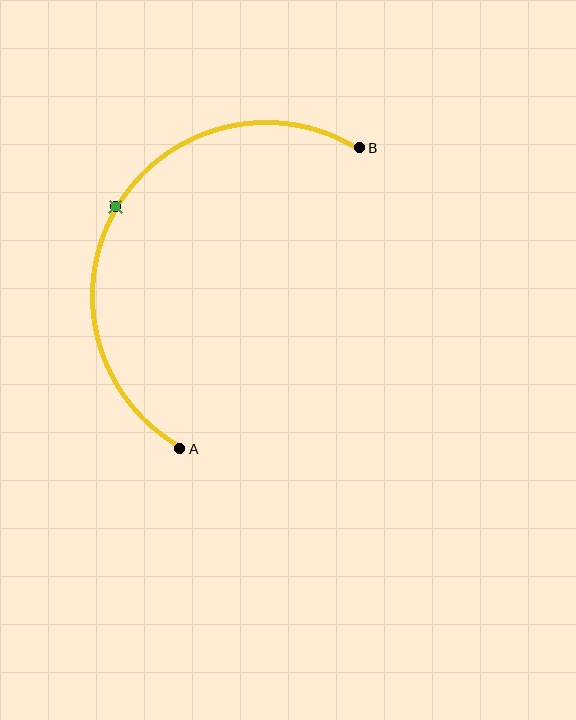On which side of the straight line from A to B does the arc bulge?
The arc bulges to the left of the straight line connecting A and B.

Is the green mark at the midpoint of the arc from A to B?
Yes. The green mark lies on the arc at equal arc-length from both A and B — it is the arc midpoint.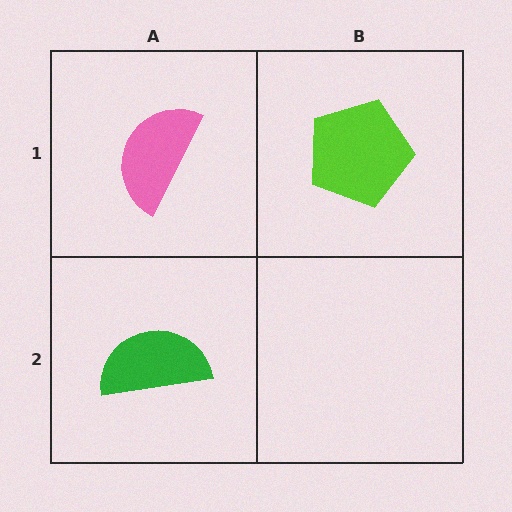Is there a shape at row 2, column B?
No, that cell is empty.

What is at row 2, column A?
A green semicircle.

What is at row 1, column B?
A lime pentagon.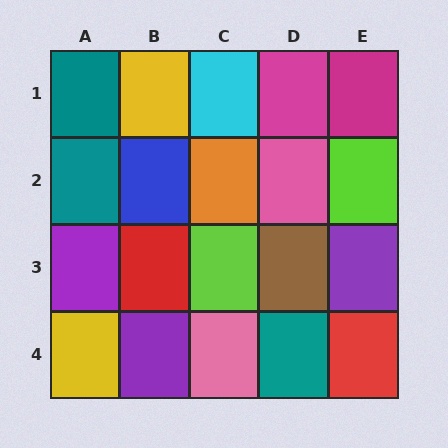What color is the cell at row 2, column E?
Lime.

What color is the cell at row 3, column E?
Purple.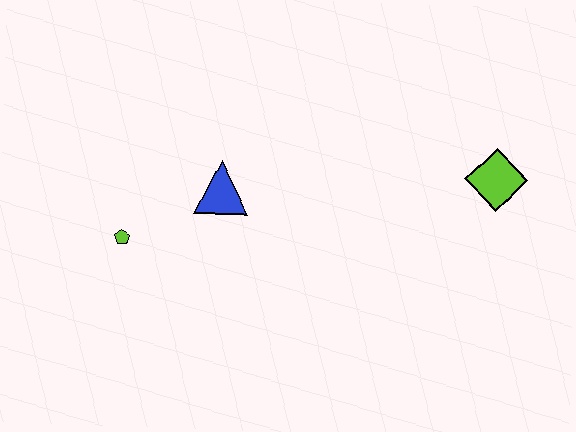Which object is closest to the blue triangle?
The lime pentagon is closest to the blue triangle.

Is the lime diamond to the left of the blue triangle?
No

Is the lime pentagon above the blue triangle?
No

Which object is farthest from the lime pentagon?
The lime diamond is farthest from the lime pentagon.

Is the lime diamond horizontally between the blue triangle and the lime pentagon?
No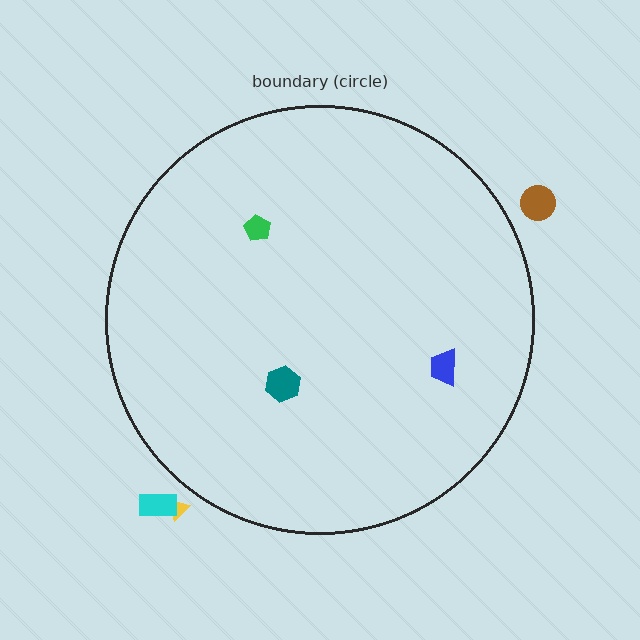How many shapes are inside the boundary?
3 inside, 3 outside.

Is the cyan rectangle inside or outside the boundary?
Outside.